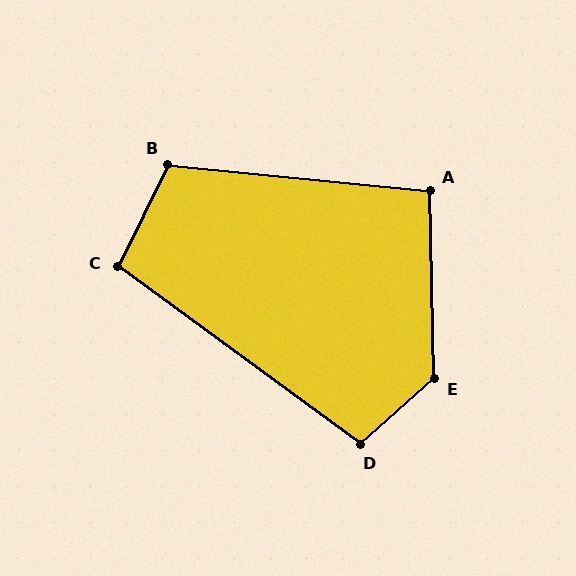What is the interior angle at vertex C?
Approximately 100 degrees (obtuse).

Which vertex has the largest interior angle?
E, at approximately 130 degrees.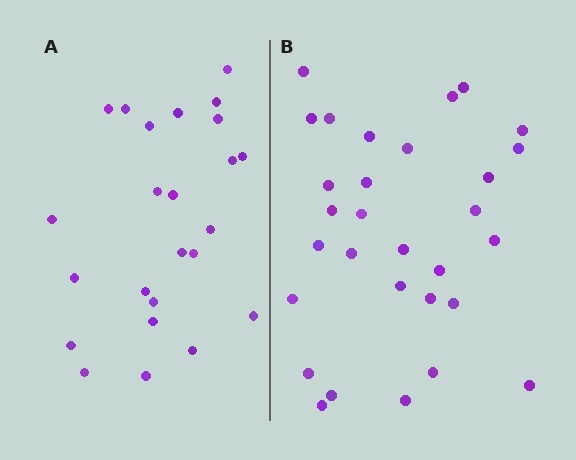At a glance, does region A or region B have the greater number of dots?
Region B (the right region) has more dots.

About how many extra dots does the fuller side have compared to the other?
Region B has about 6 more dots than region A.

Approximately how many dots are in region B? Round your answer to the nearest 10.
About 30 dots.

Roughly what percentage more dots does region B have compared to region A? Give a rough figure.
About 25% more.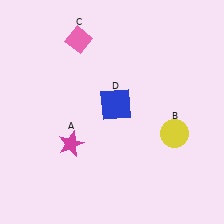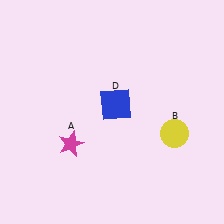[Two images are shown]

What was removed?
The pink diamond (C) was removed in Image 2.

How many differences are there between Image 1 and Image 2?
There is 1 difference between the two images.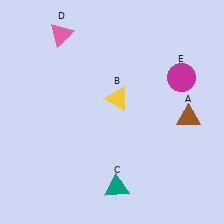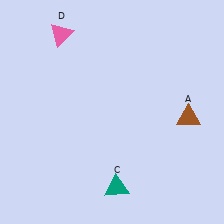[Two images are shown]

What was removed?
The magenta circle (E), the yellow triangle (B) were removed in Image 2.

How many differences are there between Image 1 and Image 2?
There are 2 differences between the two images.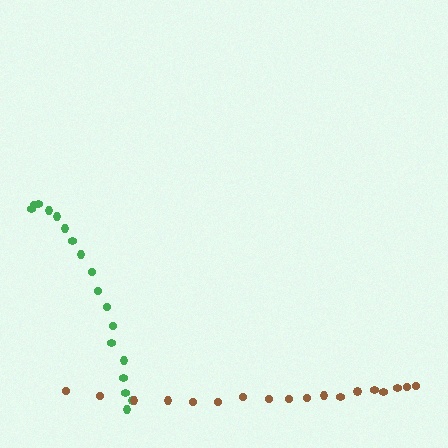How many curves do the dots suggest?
There are 2 distinct paths.